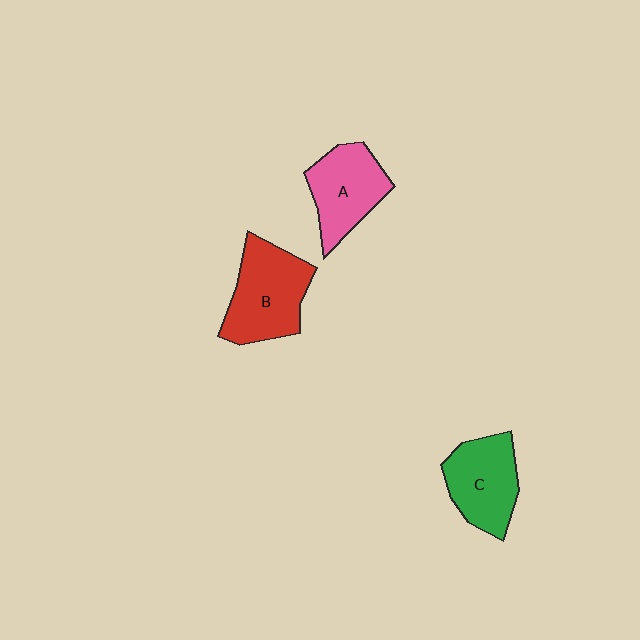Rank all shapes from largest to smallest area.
From largest to smallest: B (red), C (green), A (pink).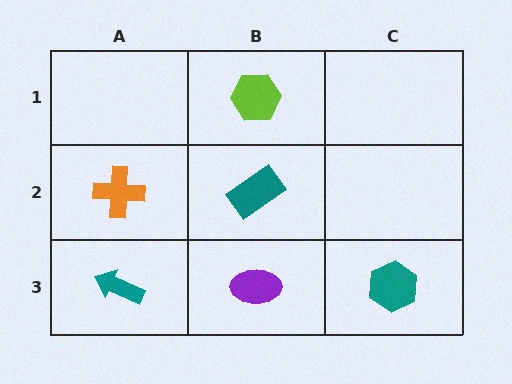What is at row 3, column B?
A purple ellipse.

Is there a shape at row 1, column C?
No, that cell is empty.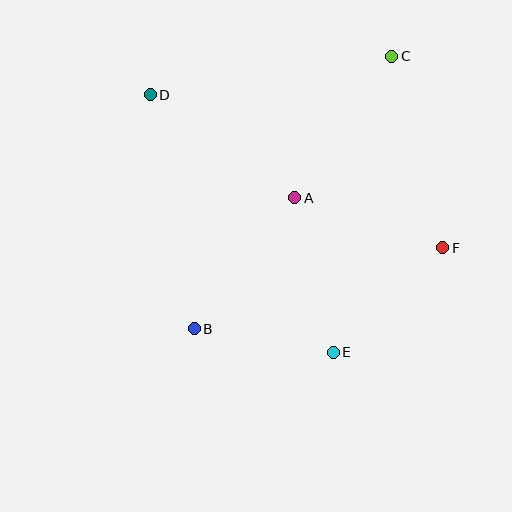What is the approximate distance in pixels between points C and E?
The distance between C and E is approximately 301 pixels.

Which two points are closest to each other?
Points B and E are closest to each other.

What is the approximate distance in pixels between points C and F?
The distance between C and F is approximately 198 pixels.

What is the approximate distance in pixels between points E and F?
The distance between E and F is approximately 151 pixels.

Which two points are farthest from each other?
Points B and C are farthest from each other.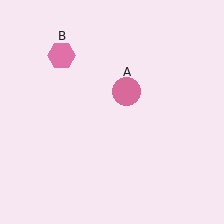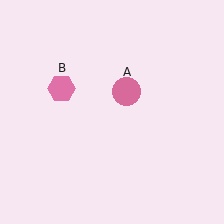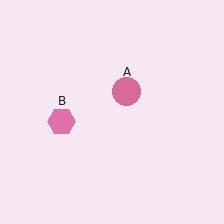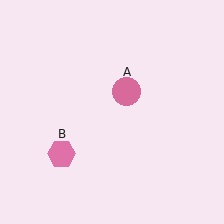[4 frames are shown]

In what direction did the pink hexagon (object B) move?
The pink hexagon (object B) moved down.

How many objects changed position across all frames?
1 object changed position: pink hexagon (object B).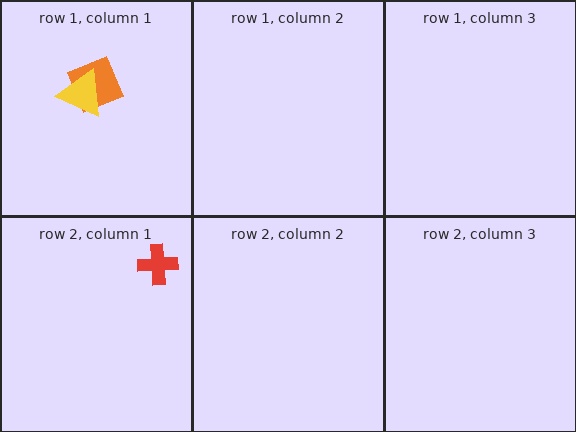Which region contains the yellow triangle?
The row 1, column 1 region.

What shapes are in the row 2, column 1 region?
The red cross.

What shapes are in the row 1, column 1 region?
The orange diamond, the yellow triangle.